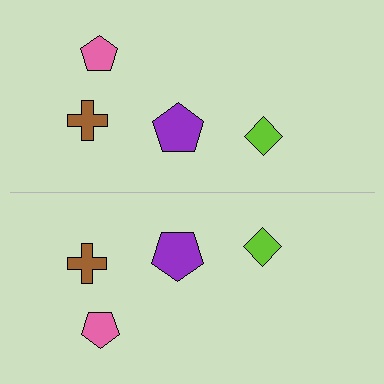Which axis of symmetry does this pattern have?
The pattern has a horizontal axis of symmetry running through the center of the image.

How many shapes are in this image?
There are 8 shapes in this image.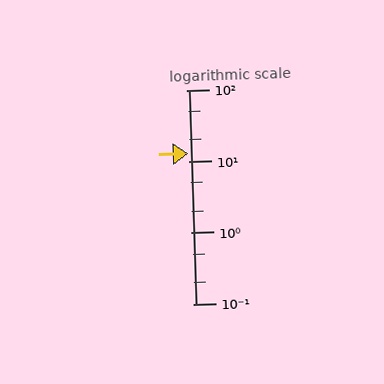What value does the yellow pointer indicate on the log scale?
The pointer indicates approximately 13.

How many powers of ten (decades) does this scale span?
The scale spans 3 decades, from 0.1 to 100.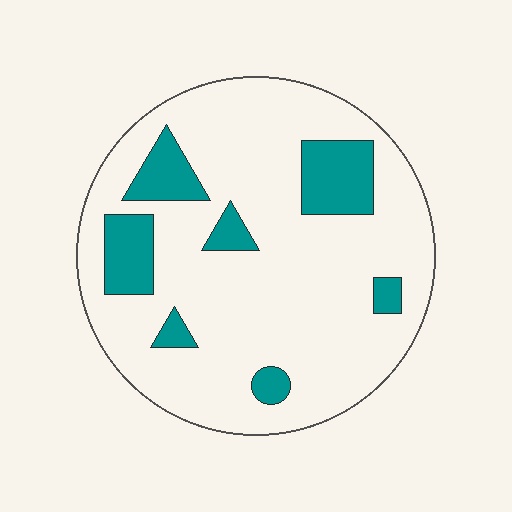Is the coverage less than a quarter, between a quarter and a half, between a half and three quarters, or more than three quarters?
Less than a quarter.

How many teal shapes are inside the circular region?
7.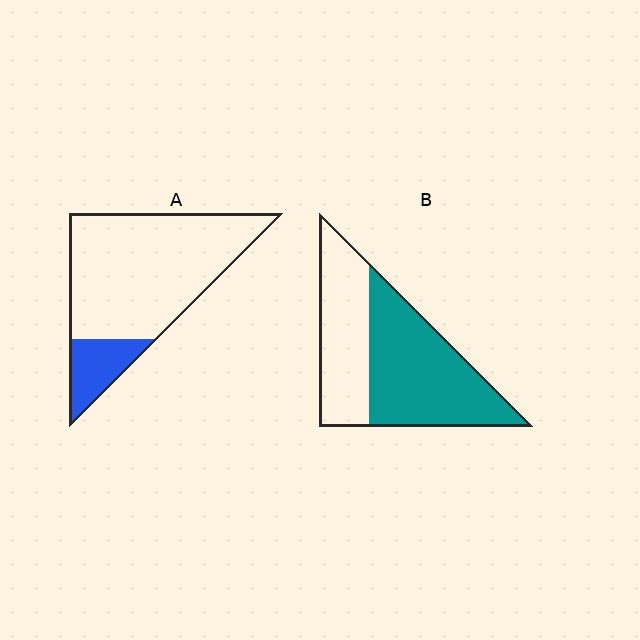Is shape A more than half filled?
No.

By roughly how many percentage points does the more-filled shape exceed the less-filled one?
By roughly 40 percentage points (B over A).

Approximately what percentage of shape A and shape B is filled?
A is approximately 15% and B is approximately 60%.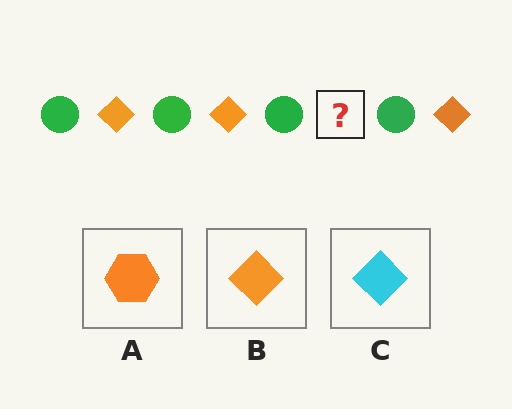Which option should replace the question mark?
Option B.